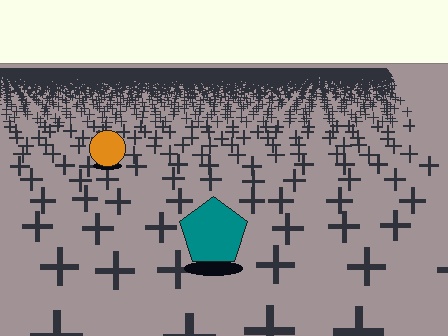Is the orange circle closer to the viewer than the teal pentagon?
No. The teal pentagon is closer — you can tell from the texture gradient: the ground texture is coarser near it.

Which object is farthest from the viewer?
The orange circle is farthest from the viewer. It appears smaller and the ground texture around it is denser.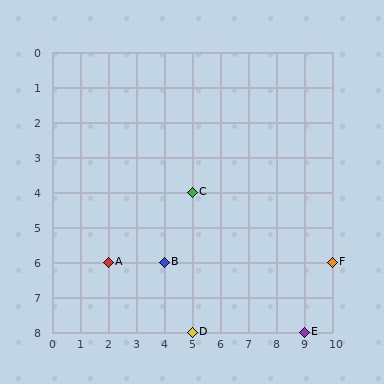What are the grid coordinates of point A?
Point A is at grid coordinates (2, 6).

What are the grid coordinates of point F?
Point F is at grid coordinates (10, 6).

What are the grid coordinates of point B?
Point B is at grid coordinates (4, 6).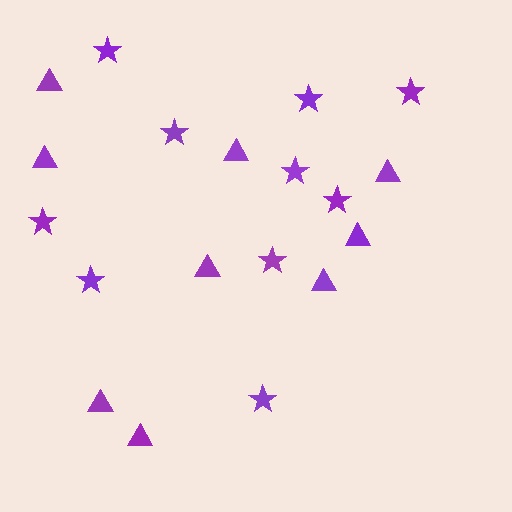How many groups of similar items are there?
There are 2 groups: one group of stars (10) and one group of triangles (9).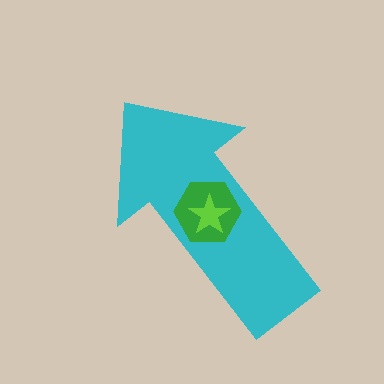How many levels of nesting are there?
3.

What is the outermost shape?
The cyan arrow.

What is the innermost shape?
The lime star.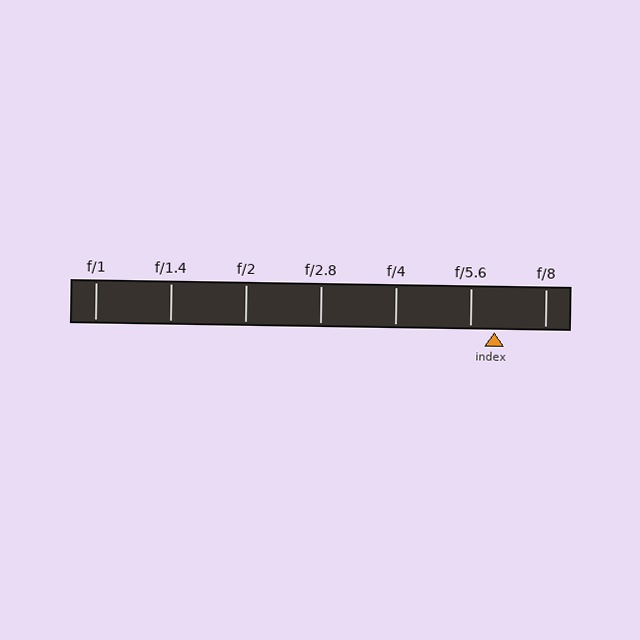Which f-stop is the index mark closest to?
The index mark is closest to f/5.6.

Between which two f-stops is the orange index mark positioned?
The index mark is between f/5.6 and f/8.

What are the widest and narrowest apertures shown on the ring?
The widest aperture shown is f/1 and the narrowest is f/8.